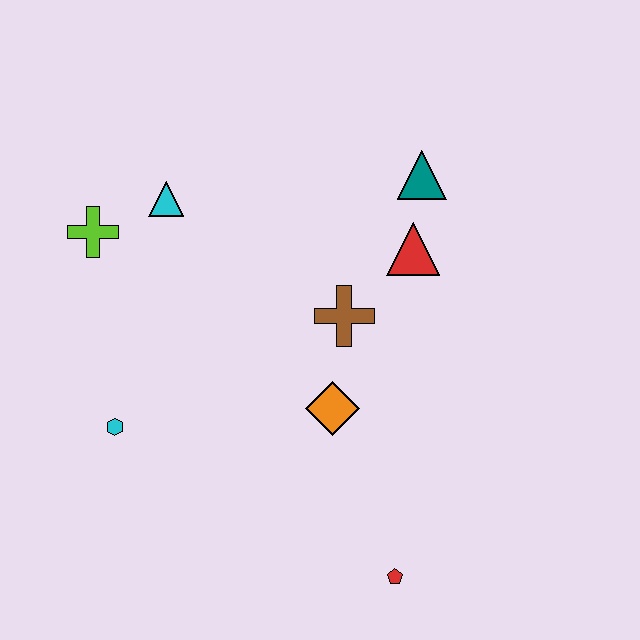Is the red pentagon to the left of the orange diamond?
No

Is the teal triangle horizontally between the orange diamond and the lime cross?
No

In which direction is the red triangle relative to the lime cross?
The red triangle is to the right of the lime cross.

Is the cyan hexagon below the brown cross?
Yes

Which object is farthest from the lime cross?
The red pentagon is farthest from the lime cross.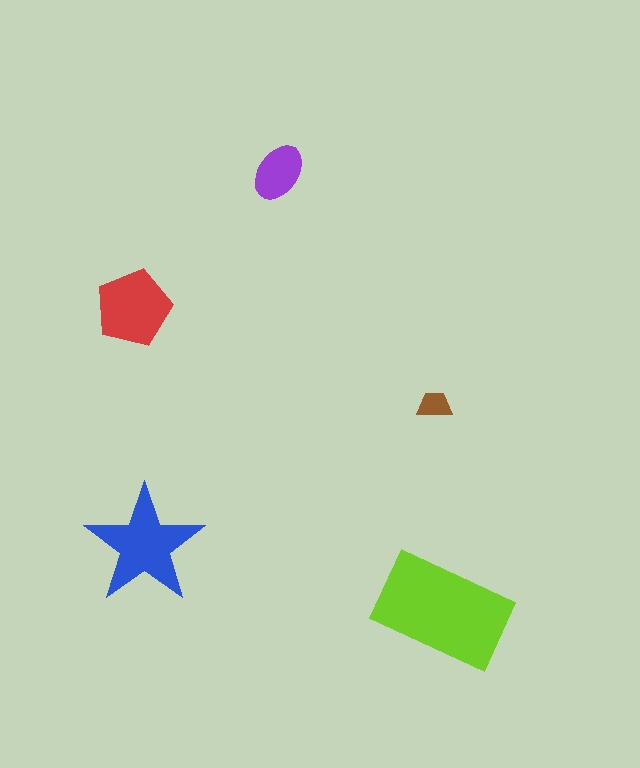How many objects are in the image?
There are 5 objects in the image.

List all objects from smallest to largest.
The brown trapezoid, the purple ellipse, the red pentagon, the blue star, the lime rectangle.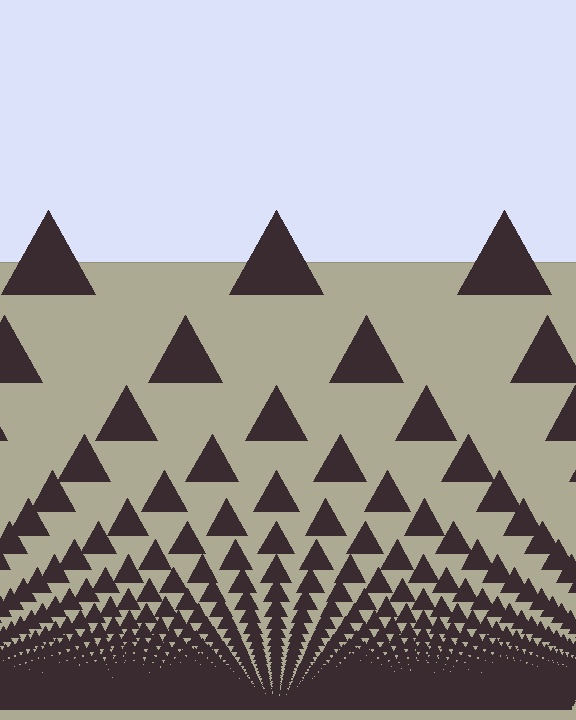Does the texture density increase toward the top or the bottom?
Density increases toward the bottom.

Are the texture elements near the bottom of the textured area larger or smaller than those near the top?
Smaller. The gradient is inverted — elements near the bottom are smaller and denser.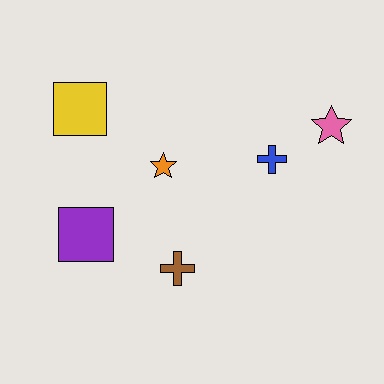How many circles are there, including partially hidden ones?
There are no circles.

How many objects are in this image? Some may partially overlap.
There are 6 objects.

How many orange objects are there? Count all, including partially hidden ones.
There is 1 orange object.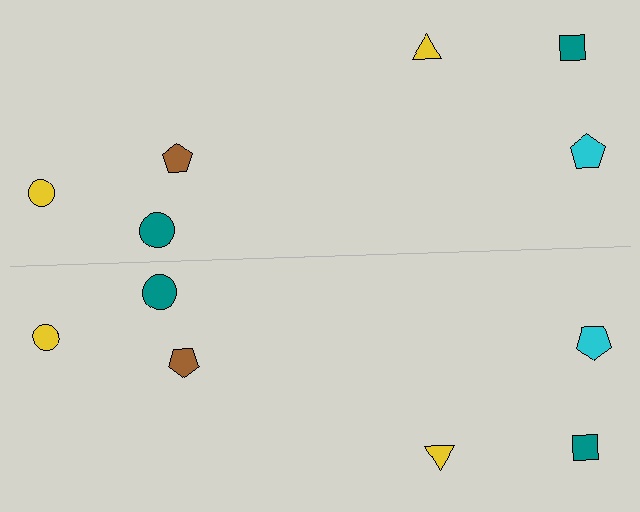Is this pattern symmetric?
Yes, this pattern has bilateral (reflection) symmetry.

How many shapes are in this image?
There are 12 shapes in this image.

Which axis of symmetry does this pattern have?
The pattern has a horizontal axis of symmetry running through the center of the image.